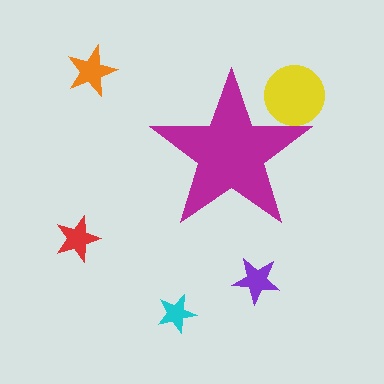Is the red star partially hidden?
No, the red star is fully visible.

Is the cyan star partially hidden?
No, the cyan star is fully visible.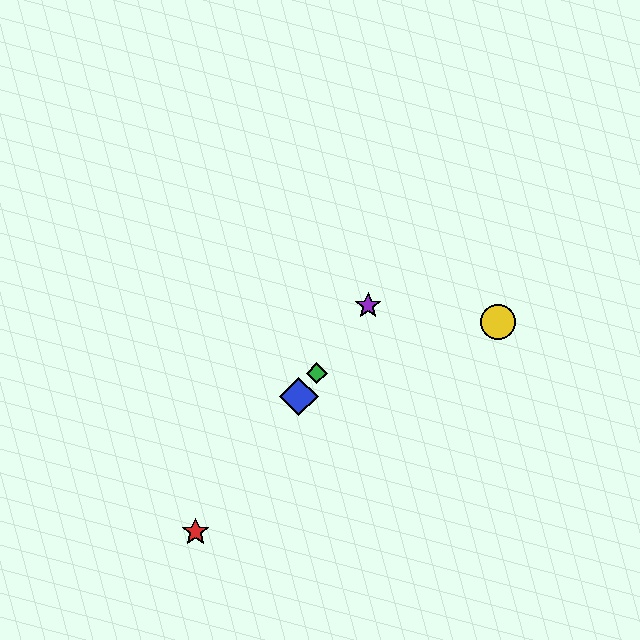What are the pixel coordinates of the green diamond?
The green diamond is at (317, 373).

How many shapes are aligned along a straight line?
4 shapes (the red star, the blue diamond, the green diamond, the purple star) are aligned along a straight line.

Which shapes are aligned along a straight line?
The red star, the blue diamond, the green diamond, the purple star are aligned along a straight line.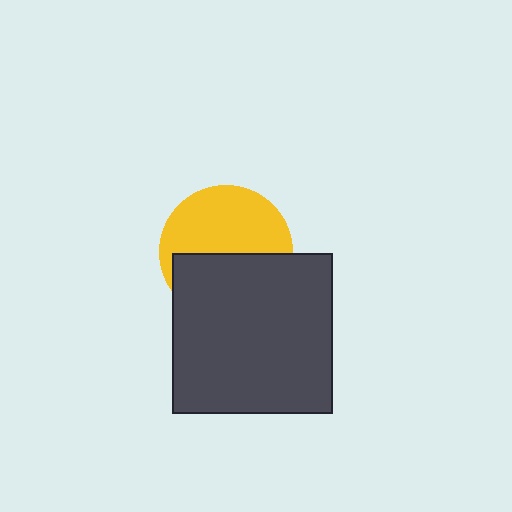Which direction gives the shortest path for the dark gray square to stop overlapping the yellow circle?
Moving down gives the shortest separation.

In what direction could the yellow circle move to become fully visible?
The yellow circle could move up. That would shift it out from behind the dark gray square entirely.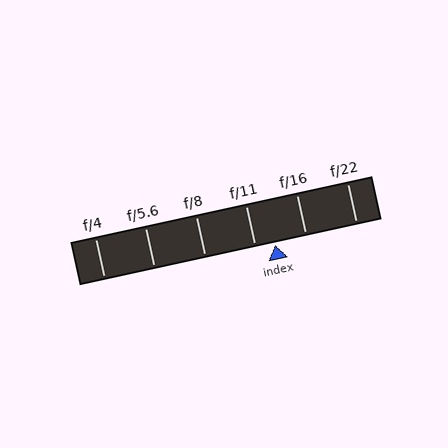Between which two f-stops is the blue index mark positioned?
The index mark is between f/11 and f/16.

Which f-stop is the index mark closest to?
The index mark is closest to f/11.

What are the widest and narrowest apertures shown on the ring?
The widest aperture shown is f/4 and the narrowest is f/22.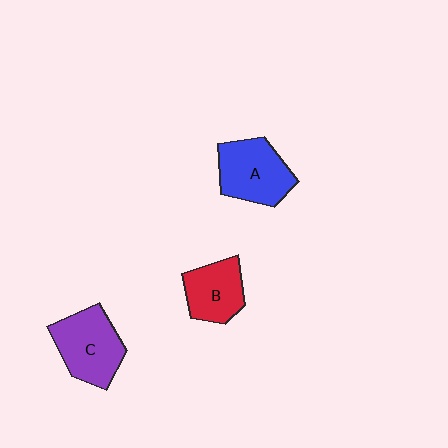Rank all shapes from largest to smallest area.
From largest to smallest: C (purple), A (blue), B (red).